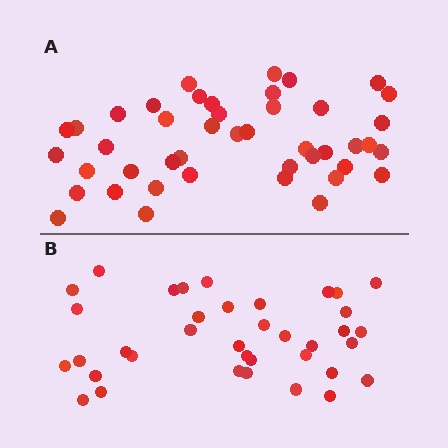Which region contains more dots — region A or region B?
Region A (the top region) has more dots.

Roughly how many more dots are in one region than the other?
Region A has roughly 8 or so more dots than region B.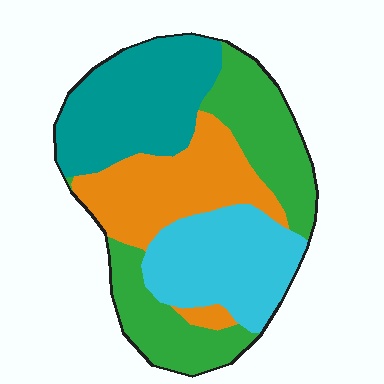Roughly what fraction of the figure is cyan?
Cyan covers roughly 20% of the figure.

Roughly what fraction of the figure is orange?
Orange covers around 25% of the figure.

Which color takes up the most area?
Green, at roughly 30%.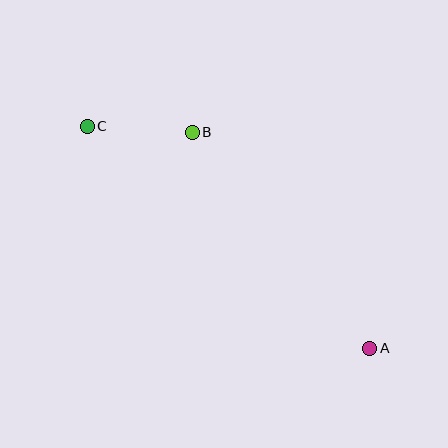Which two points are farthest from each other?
Points A and C are farthest from each other.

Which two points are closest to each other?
Points B and C are closest to each other.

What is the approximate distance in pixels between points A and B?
The distance between A and B is approximately 280 pixels.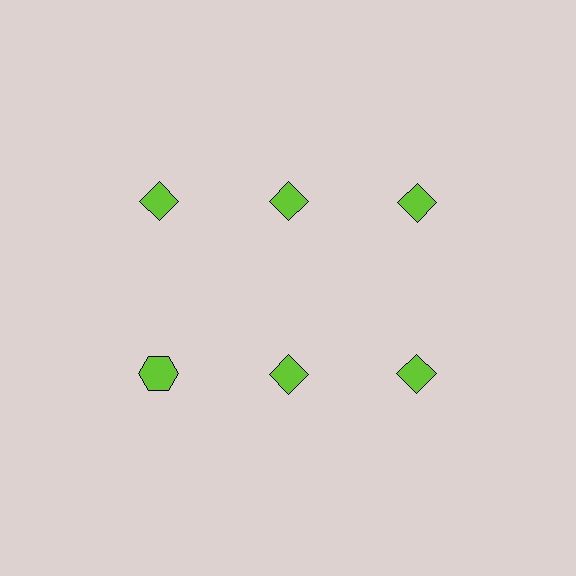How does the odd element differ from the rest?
It has a different shape: hexagon instead of diamond.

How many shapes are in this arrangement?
There are 6 shapes arranged in a grid pattern.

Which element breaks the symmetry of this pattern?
The lime hexagon in the second row, leftmost column breaks the symmetry. All other shapes are lime diamonds.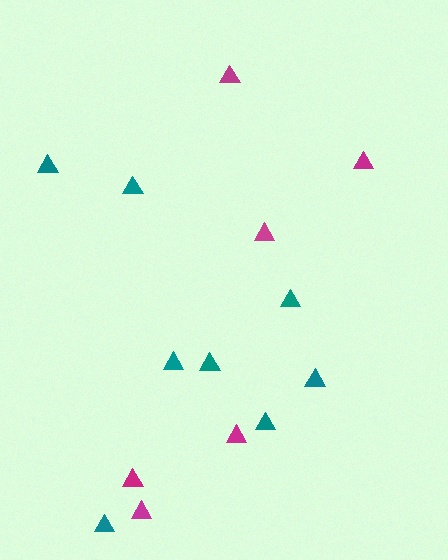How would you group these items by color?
There are 2 groups: one group of magenta triangles (6) and one group of teal triangles (8).